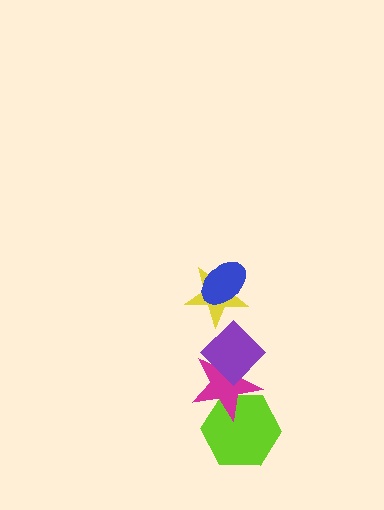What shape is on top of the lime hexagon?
The magenta star is on top of the lime hexagon.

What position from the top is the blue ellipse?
The blue ellipse is 1st from the top.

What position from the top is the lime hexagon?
The lime hexagon is 5th from the top.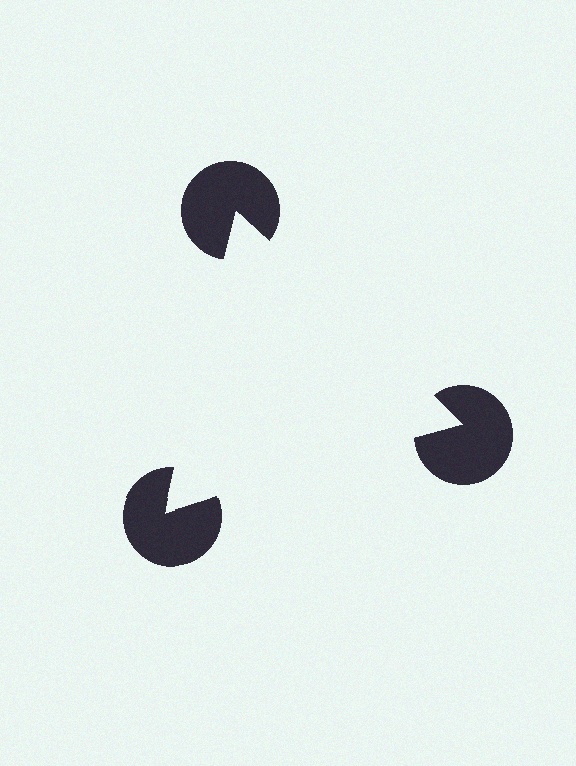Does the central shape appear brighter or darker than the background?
It typically appears slightly brighter than the background, even though no actual brightness change is drawn.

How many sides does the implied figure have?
3 sides.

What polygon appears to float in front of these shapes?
An illusory triangle — its edges are inferred from the aligned wedge cuts in the pac-man discs, not physically drawn.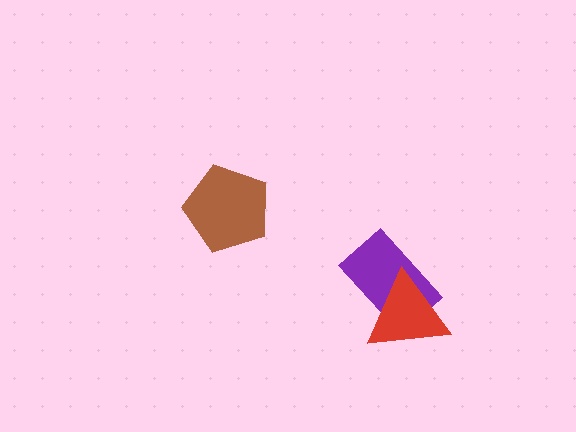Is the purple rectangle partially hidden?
Yes, it is partially covered by another shape.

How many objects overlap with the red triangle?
1 object overlaps with the red triangle.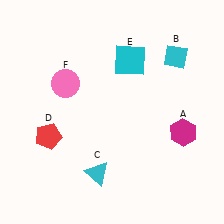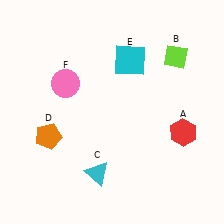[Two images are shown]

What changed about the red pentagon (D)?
In Image 1, D is red. In Image 2, it changed to orange.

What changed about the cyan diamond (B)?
In Image 1, B is cyan. In Image 2, it changed to lime.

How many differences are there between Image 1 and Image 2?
There are 3 differences between the two images.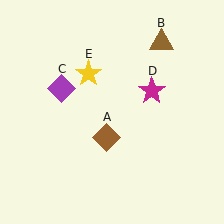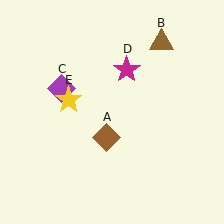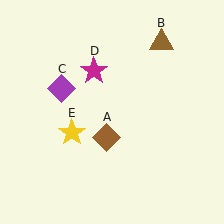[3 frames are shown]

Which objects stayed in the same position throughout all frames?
Brown diamond (object A) and brown triangle (object B) and purple diamond (object C) remained stationary.